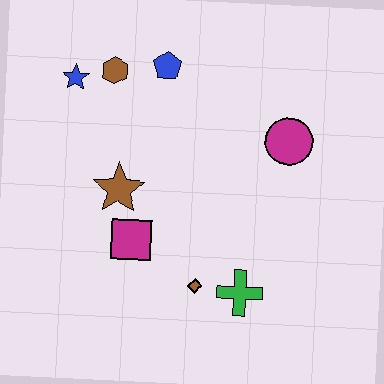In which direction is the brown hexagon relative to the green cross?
The brown hexagon is above the green cross.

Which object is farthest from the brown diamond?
The blue star is farthest from the brown diamond.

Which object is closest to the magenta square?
The brown star is closest to the magenta square.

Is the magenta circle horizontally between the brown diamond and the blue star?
No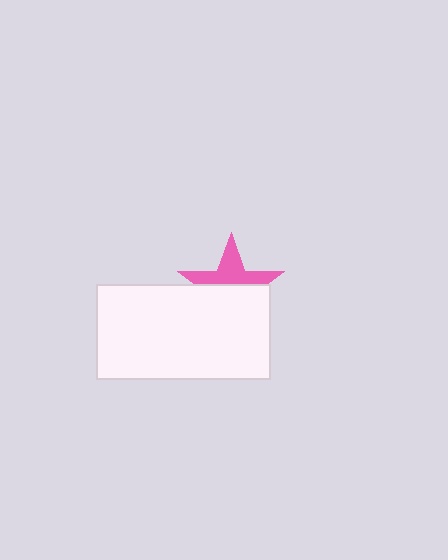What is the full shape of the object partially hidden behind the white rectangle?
The partially hidden object is a pink star.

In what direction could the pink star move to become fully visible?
The pink star could move up. That would shift it out from behind the white rectangle entirely.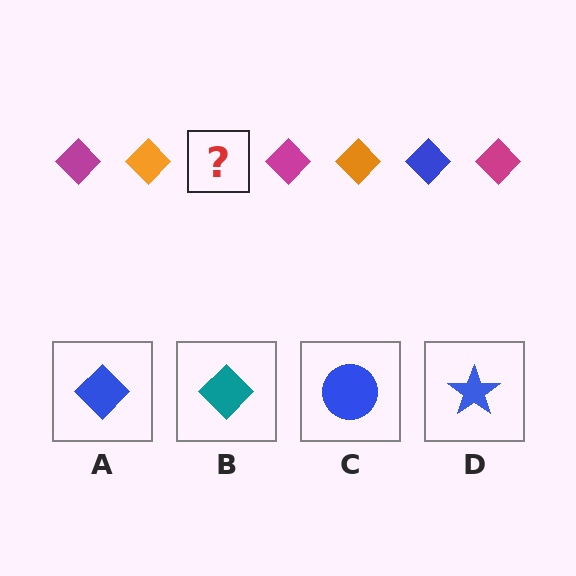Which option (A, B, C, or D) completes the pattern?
A.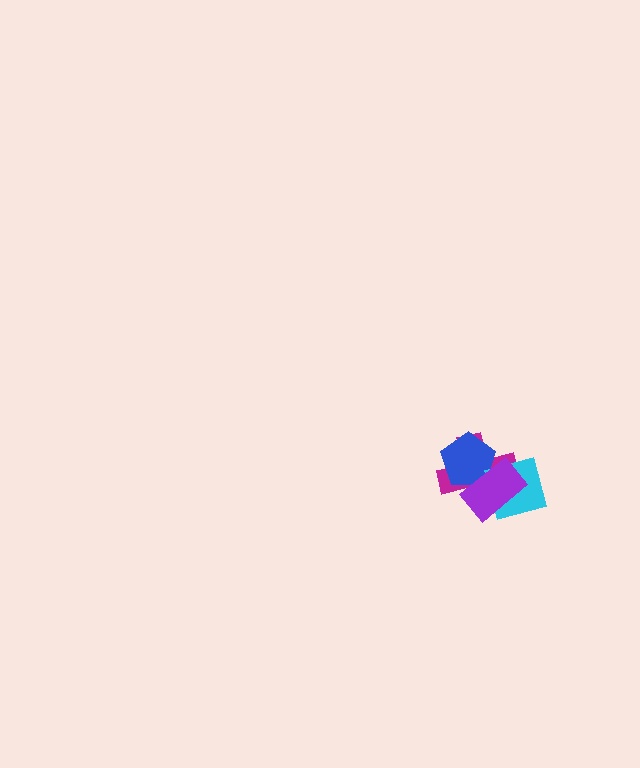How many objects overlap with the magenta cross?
3 objects overlap with the magenta cross.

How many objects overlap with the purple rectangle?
3 objects overlap with the purple rectangle.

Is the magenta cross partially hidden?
Yes, it is partially covered by another shape.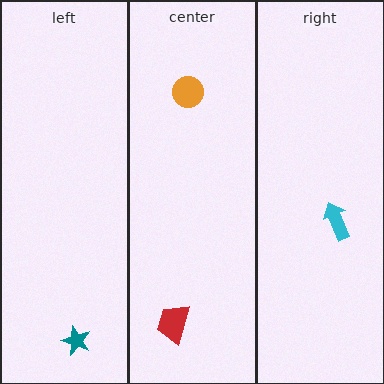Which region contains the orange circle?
The center region.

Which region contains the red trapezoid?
The center region.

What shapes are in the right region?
The cyan arrow.